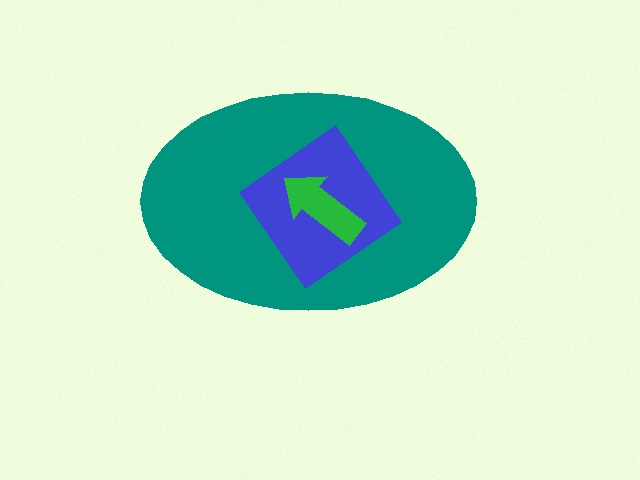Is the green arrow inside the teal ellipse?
Yes.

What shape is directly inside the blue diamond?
The green arrow.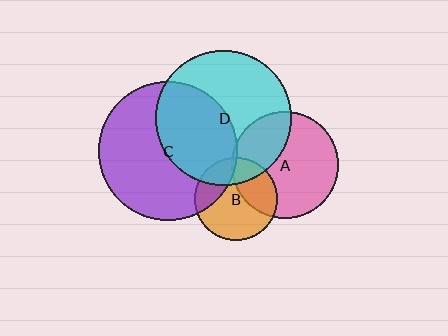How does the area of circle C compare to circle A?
Approximately 1.7 times.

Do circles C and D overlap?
Yes.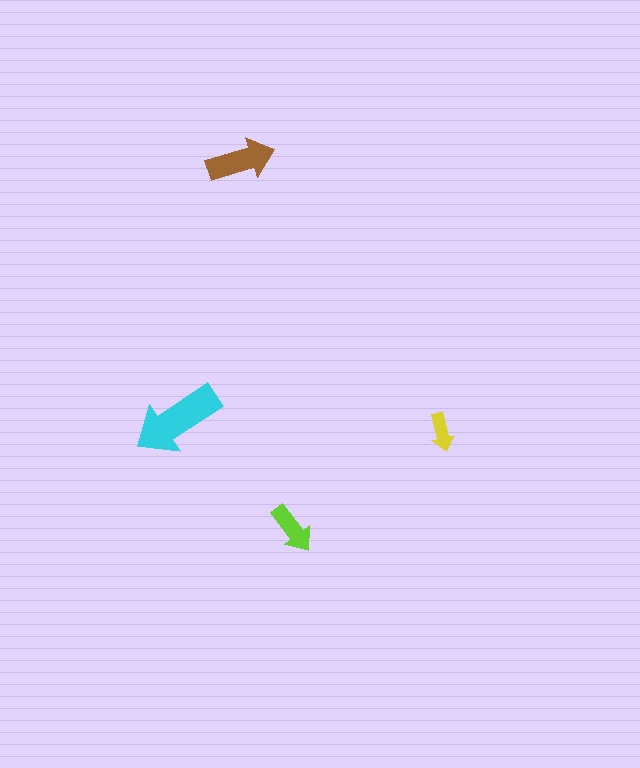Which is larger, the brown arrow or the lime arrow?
The brown one.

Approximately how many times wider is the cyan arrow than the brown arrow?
About 1.5 times wider.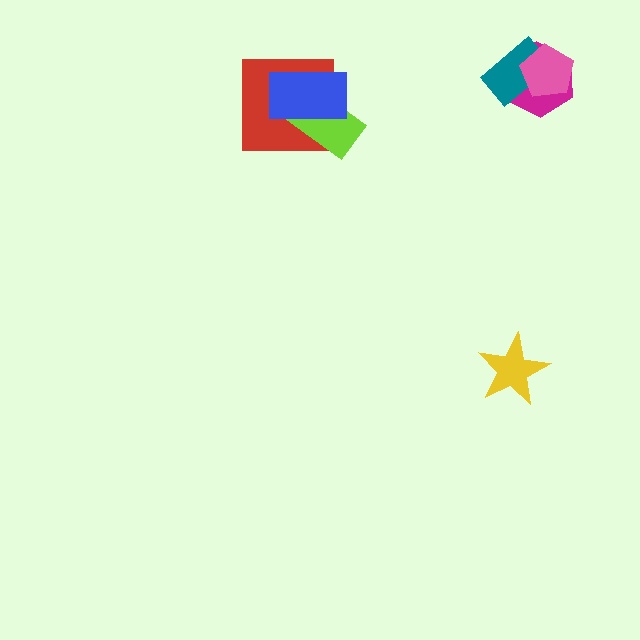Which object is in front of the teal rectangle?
The pink pentagon is in front of the teal rectangle.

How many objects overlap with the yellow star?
0 objects overlap with the yellow star.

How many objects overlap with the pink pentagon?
2 objects overlap with the pink pentagon.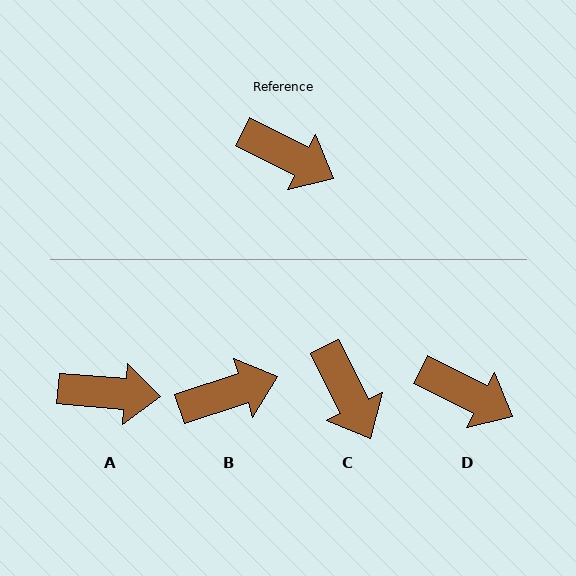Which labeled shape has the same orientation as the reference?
D.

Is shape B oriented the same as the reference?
No, it is off by about 45 degrees.